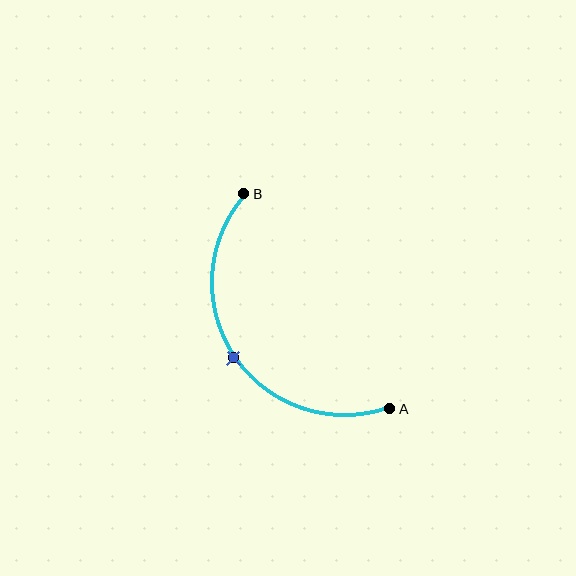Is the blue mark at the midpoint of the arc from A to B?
Yes. The blue mark lies on the arc at equal arc-length from both A and B — it is the arc midpoint.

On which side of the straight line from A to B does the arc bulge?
The arc bulges below and to the left of the straight line connecting A and B.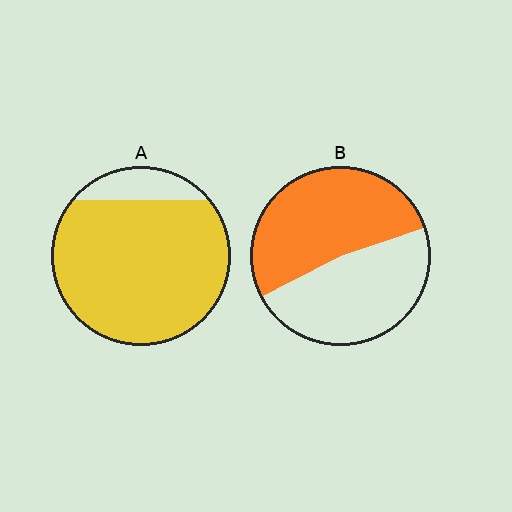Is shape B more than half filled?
Roughly half.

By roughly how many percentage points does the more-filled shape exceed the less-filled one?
By roughly 35 percentage points (A over B).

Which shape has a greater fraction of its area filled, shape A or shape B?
Shape A.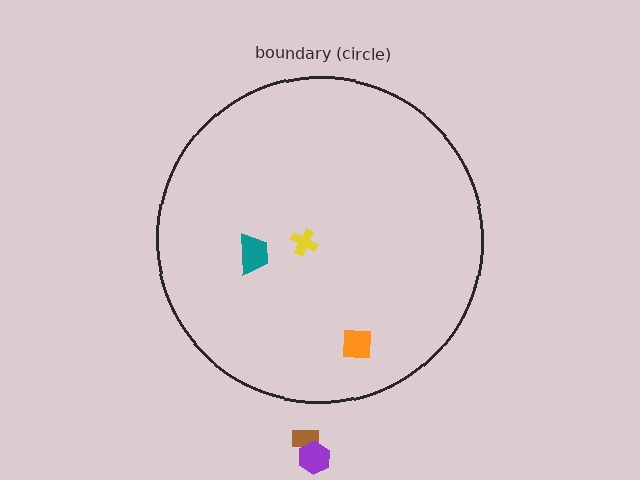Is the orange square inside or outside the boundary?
Inside.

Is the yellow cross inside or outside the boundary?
Inside.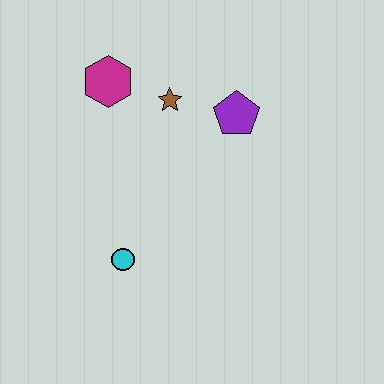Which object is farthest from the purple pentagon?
The cyan circle is farthest from the purple pentagon.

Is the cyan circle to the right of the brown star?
No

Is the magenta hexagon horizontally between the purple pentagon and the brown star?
No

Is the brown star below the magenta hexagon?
Yes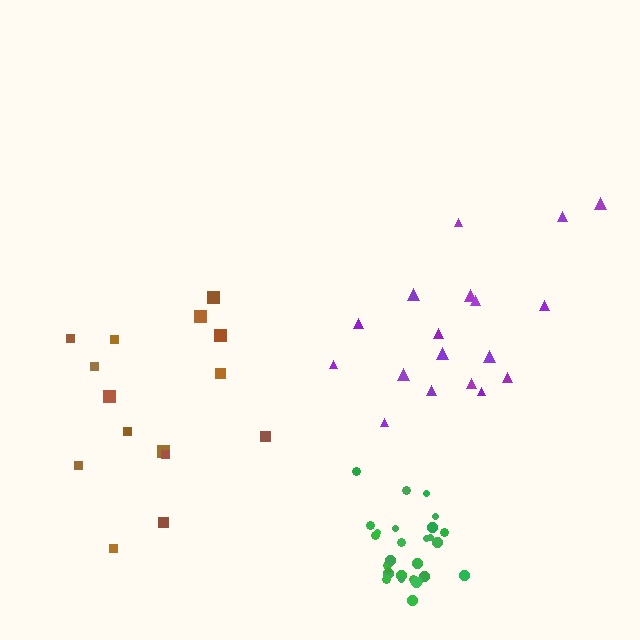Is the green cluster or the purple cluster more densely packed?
Green.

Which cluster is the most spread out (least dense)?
Brown.